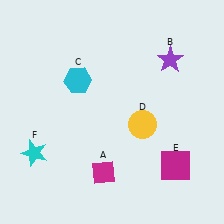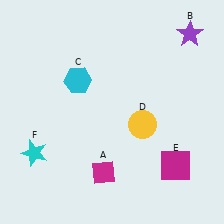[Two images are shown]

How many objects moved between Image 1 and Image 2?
1 object moved between the two images.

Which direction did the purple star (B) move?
The purple star (B) moved up.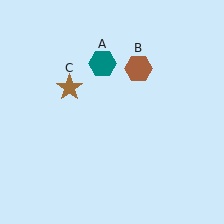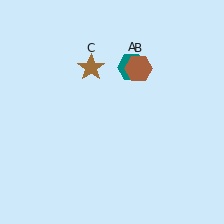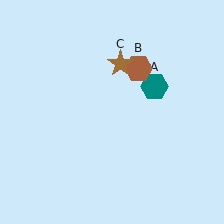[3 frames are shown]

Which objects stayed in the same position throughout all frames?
Brown hexagon (object B) remained stationary.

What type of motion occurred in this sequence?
The teal hexagon (object A), brown star (object C) rotated clockwise around the center of the scene.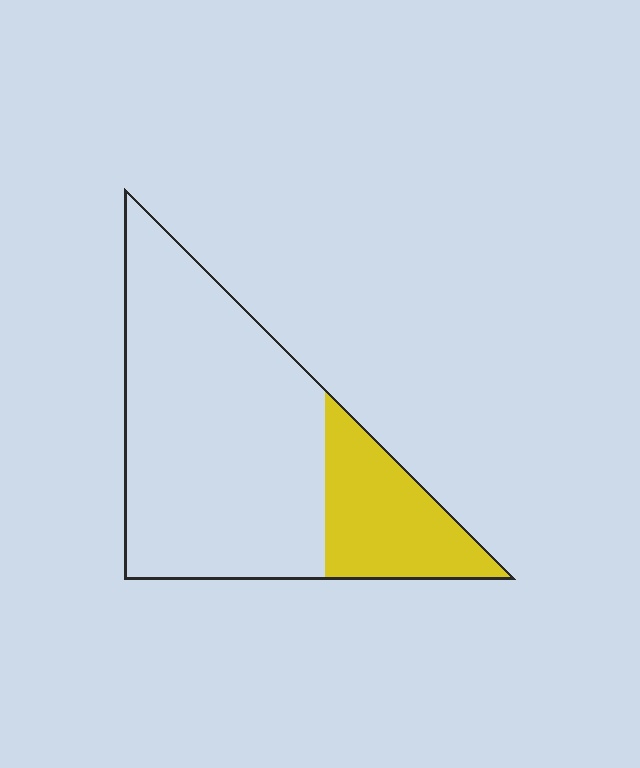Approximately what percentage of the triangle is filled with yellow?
Approximately 25%.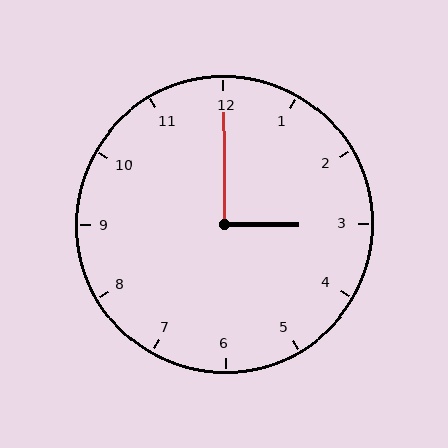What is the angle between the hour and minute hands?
Approximately 90 degrees.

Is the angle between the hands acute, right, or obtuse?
It is right.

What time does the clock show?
3:00.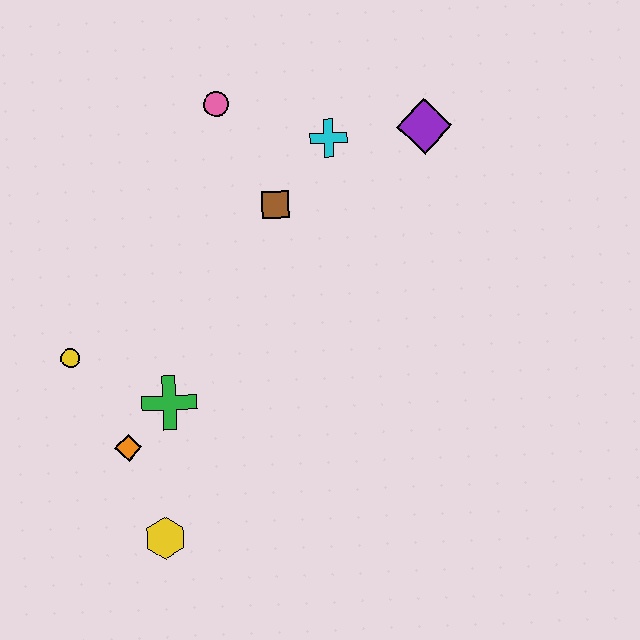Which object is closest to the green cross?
The orange diamond is closest to the green cross.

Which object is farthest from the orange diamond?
The purple diamond is farthest from the orange diamond.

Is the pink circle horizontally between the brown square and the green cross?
Yes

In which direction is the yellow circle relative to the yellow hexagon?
The yellow circle is above the yellow hexagon.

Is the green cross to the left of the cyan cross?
Yes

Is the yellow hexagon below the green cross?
Yes